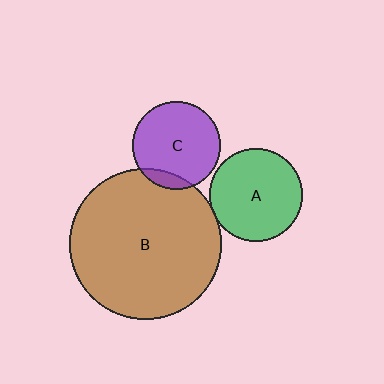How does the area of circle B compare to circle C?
Approximately 3.0 times.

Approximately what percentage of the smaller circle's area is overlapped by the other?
Approximately 10%.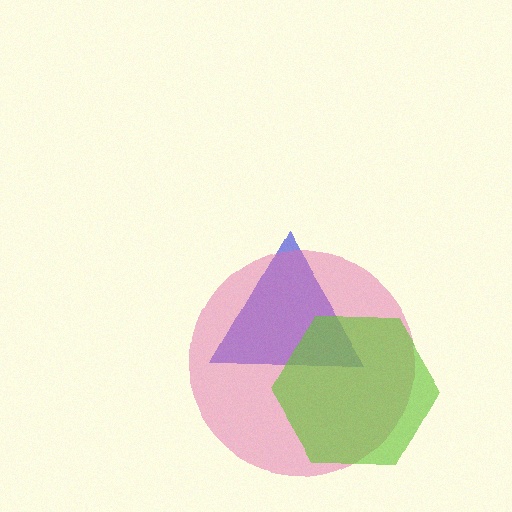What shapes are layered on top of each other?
The layered shapes are: a blue triangle, a pink circle, a lime hexagon.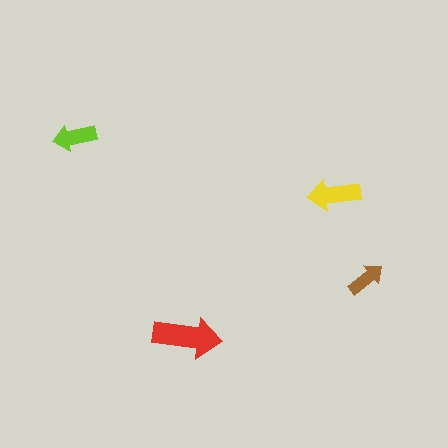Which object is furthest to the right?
The brown arrow is rightmost.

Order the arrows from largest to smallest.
the red one, the yellow one, the lime one, the brown one.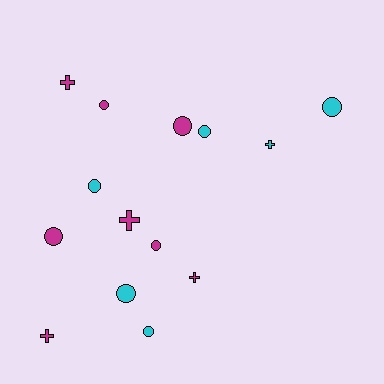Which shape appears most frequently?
Circle, with 9 objects.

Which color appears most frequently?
Magenta, with 8 objects.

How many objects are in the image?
There are 14 objects.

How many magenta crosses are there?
There are 4 magenta crosses.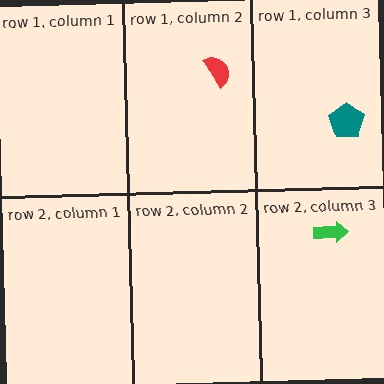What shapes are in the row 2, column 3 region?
The green arrow.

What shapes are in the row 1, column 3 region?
The teal pentagon.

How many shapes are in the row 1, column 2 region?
1.